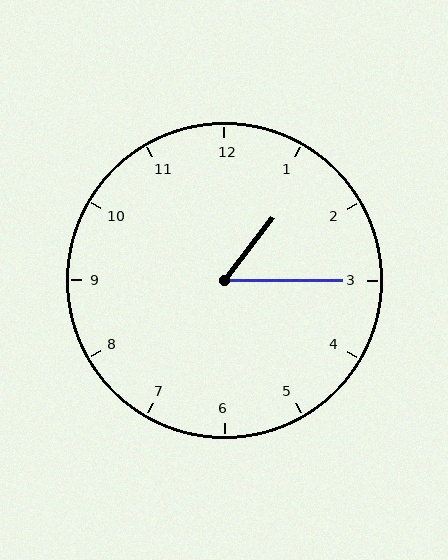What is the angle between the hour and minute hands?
Approximately 52 degrees.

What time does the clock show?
1:15.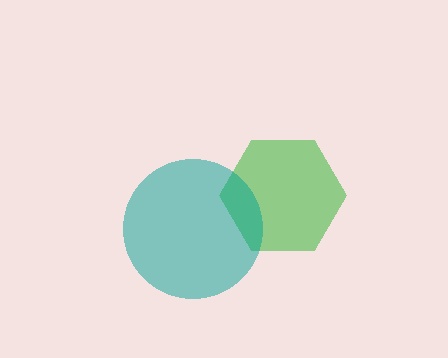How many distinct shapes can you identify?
There are 2 distinct shapes: a green hexagon, a teal circle.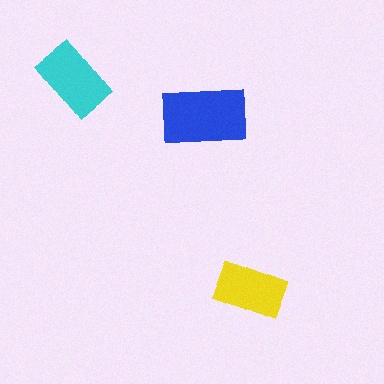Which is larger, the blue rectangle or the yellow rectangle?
The blue one.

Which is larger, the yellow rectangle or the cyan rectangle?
The cyan one.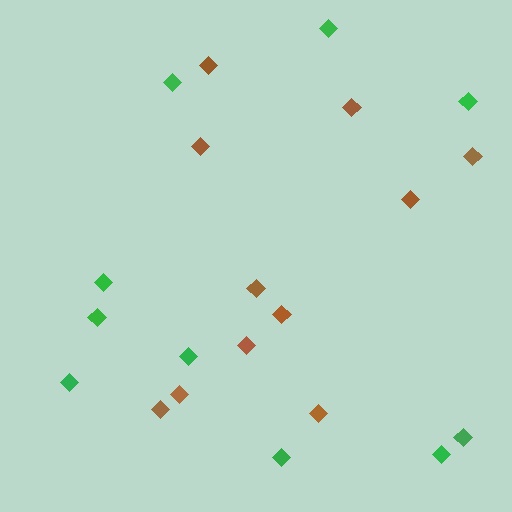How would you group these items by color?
There are 2 groups: one group of green diamonds (10) and one group of brown diamonds (11).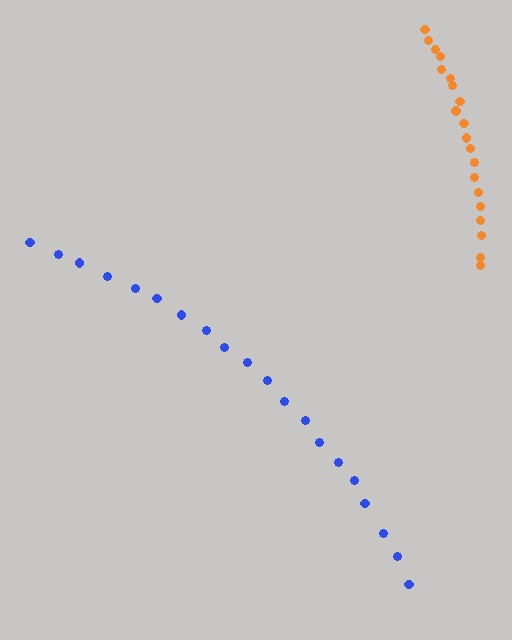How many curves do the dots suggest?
There are 2 distinct paths.